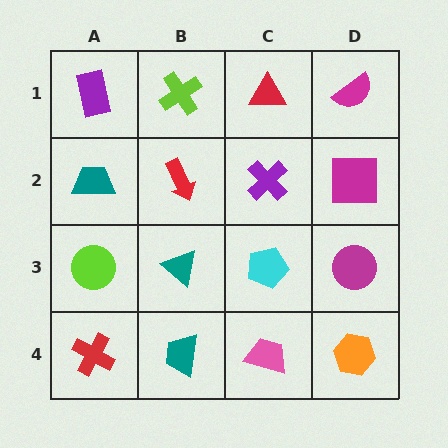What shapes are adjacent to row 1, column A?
A teal trapezoid (row 2, column A), a lime cross (row 1, column B).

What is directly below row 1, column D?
A magenta square.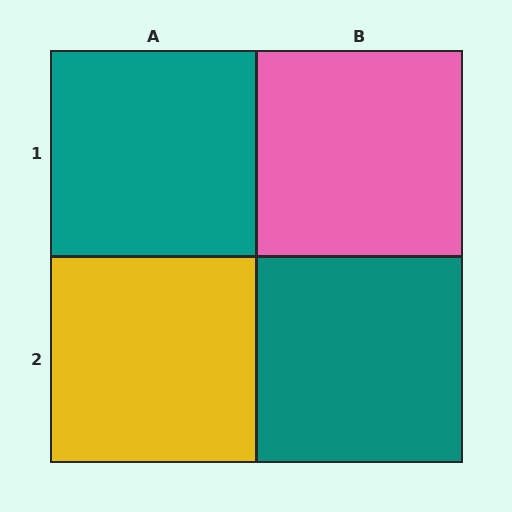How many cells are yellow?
1 cell is yellow.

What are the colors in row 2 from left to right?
Yellow, teal.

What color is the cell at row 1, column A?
Teal.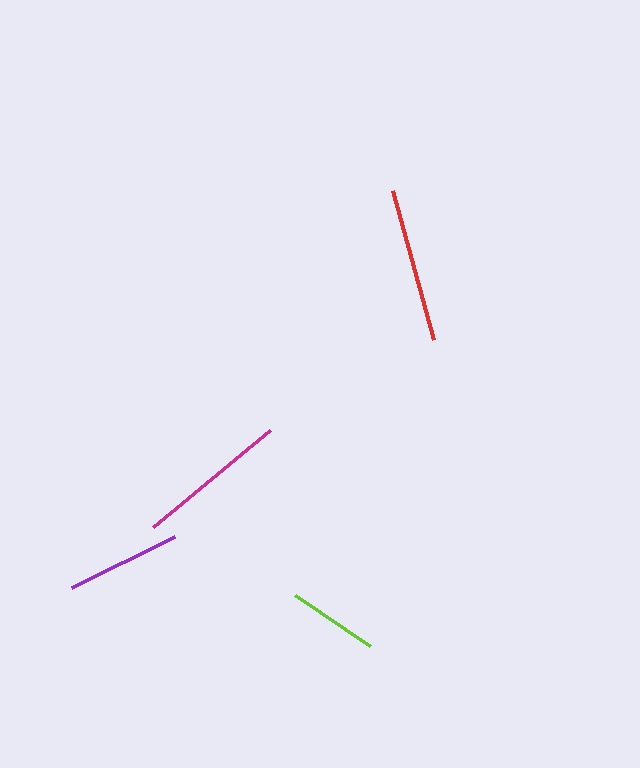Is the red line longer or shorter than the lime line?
The red line is longer than the lime line.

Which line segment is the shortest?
The lime line is the shortest at approximately 91 pixels.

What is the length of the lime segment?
The lime segment is approximately 91 pixels long.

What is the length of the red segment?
The red segment is approximately 154 pixels long.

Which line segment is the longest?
The red line is the longest at approximately 154 pixels.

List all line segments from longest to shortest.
From longest to shortest: red, magenta, purple, lime.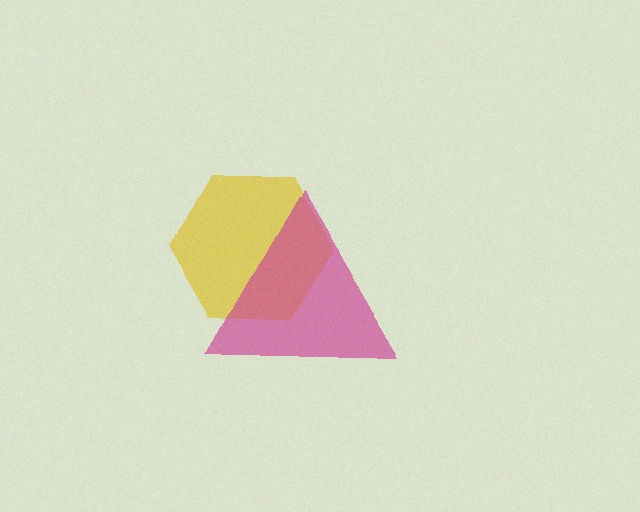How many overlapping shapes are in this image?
There are 2 overlapping shapes in the image.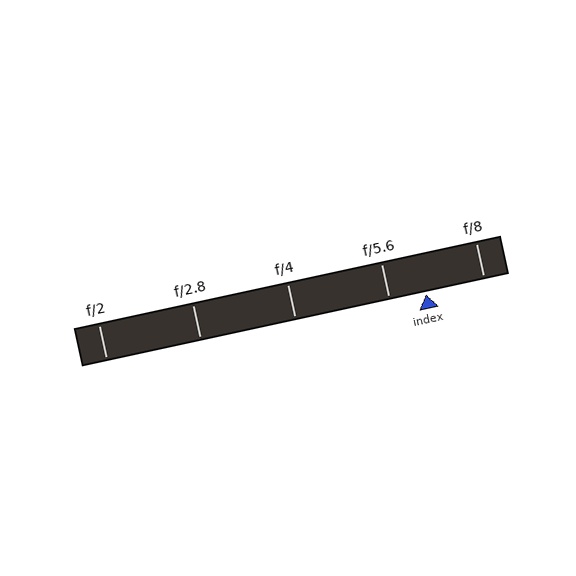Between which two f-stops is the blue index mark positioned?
The index mark is between f/5.6 and f/8.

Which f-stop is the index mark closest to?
The index mark is closest to f/5.6.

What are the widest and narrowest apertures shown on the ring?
The widest aperture shown is f/2 and the narrowest is f/8.